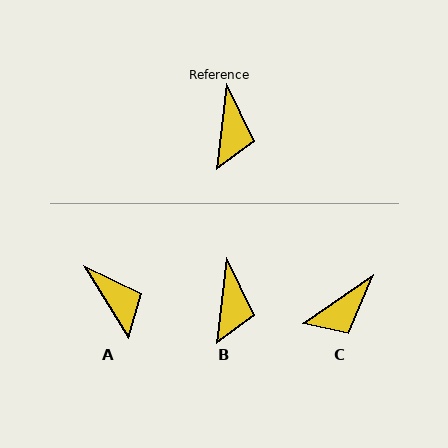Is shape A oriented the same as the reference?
No, it is off by about 38 degrees.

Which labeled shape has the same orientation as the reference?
B.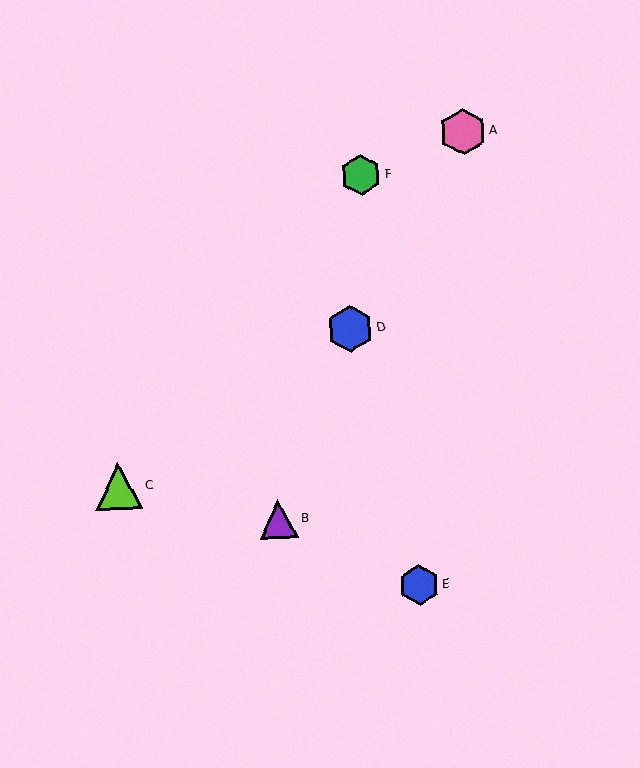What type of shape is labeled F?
Shape F is a green hexagon.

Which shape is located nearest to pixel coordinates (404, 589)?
The blue hexagon (labeled E) at (419, 585) is nearest to that location.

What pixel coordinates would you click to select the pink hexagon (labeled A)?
Click at (463, 132) to select the pink hexagon A.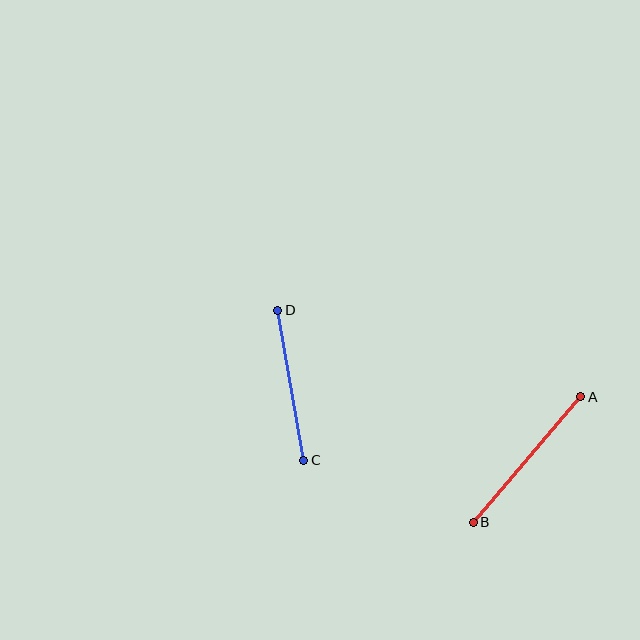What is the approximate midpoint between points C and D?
The midpoint is at approximately (291, 385) pixels.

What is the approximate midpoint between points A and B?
The midpoint is at approximately (527, 460) pixels.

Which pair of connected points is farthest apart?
Points A and B are farthest apart.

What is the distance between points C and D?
The distance is approximately 152 pixels.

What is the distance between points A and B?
The distance is approximately 165 pixels.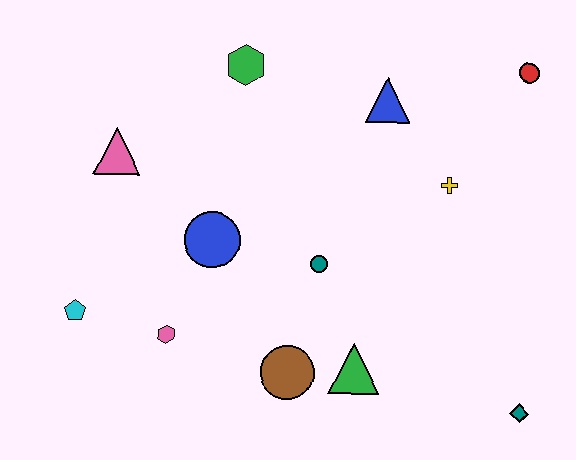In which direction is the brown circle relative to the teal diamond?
The brown circle is to the left of the teal diamond.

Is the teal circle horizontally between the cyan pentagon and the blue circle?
No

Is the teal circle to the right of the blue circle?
Yes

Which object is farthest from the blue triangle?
The cyan pentagon is farthest from the blue triangle.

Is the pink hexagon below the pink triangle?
Yes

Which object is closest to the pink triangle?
The blue circle is closest to the pink triangle.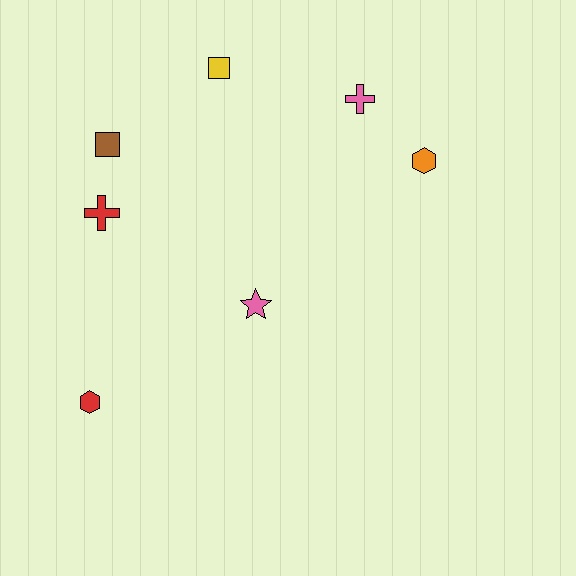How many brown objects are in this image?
There is 1 brown object.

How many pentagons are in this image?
There are no pentagons.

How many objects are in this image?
There are 7 objects.